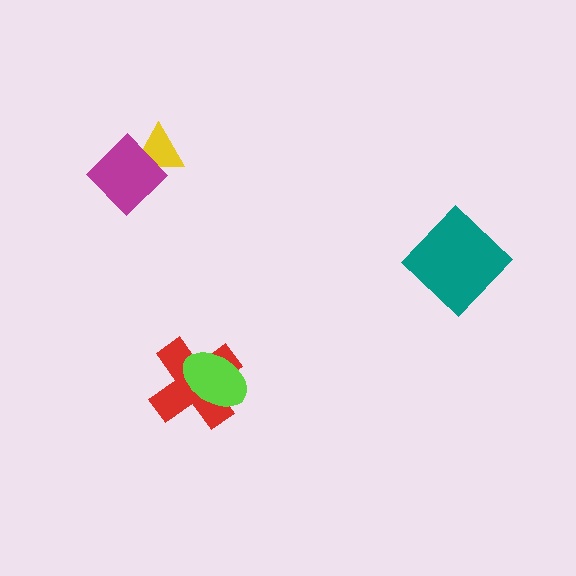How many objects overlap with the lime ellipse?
1 object overlaps with the lime ellipse.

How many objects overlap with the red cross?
1 object overlaps with the red cross.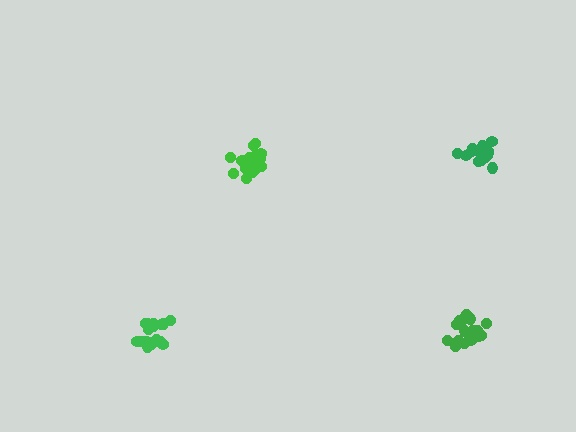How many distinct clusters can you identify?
There are 4 distinct clusters.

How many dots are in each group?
Group 1: 15 dots, Group 2: 19 dots, Group 3: 21 dots, Group 4: 17 dots (72 total).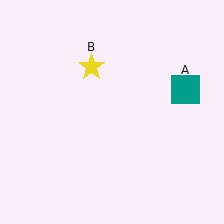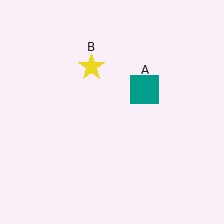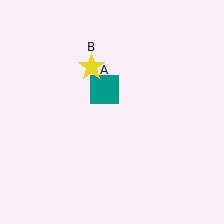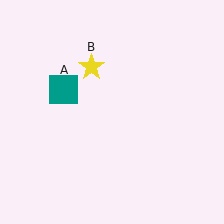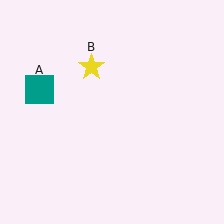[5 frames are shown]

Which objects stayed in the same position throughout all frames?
Yellow star (object B) remained stationary.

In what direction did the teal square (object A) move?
The teal square (object A) moved left.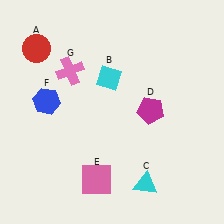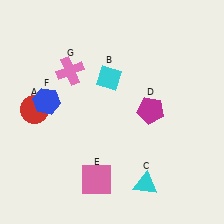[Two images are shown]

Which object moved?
The red circle (A) moved down.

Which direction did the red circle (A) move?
The red circle (A) moved down.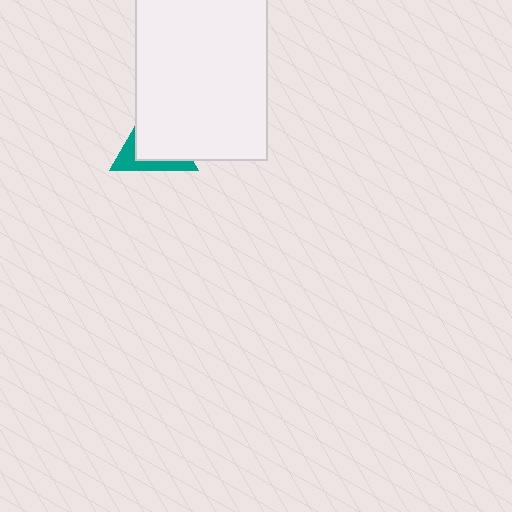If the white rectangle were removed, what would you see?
You would see the complete teal triangle.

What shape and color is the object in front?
The object in front is a white rectangle.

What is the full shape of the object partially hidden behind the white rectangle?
The partially hidden object is a teal triangle.